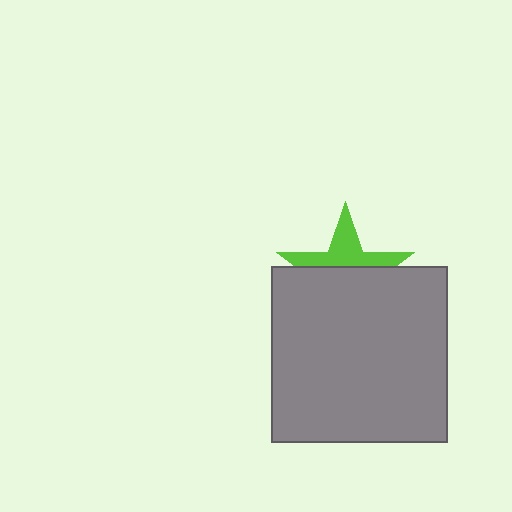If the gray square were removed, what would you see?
You would see the complete lime star.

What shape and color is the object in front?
The object in front is a gray square.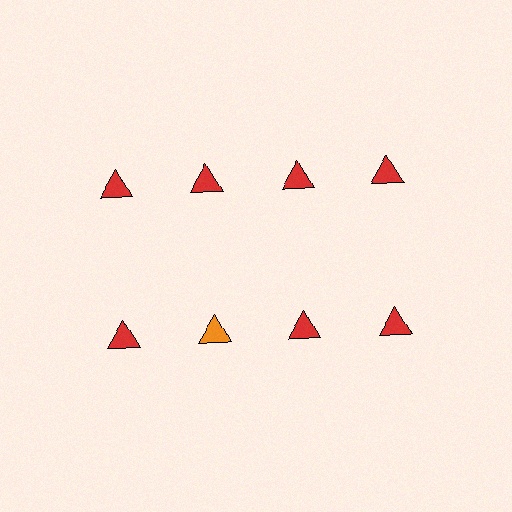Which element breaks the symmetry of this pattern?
The orange triangle in the second row, second from left column breaks the symmetry. All other shapes are red triangles.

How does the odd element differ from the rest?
It has a different color: orange instead of red.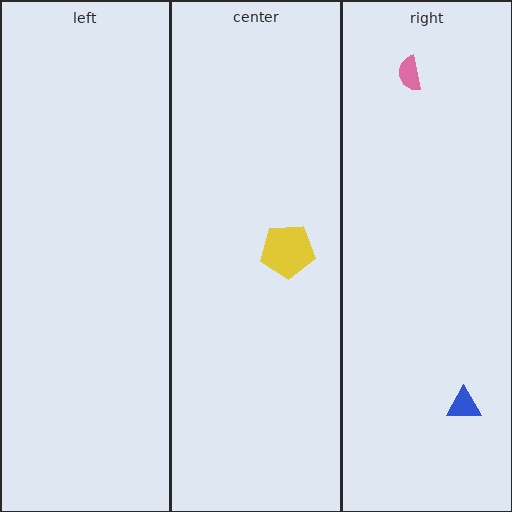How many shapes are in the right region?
2.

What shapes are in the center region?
The yellow pentagon.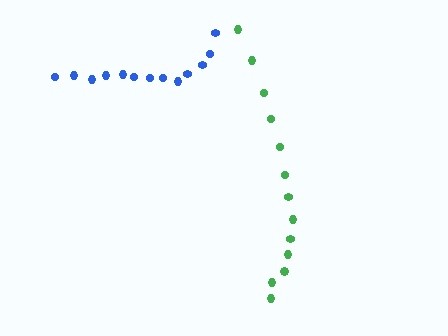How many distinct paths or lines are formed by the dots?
There are 2 distinct paths.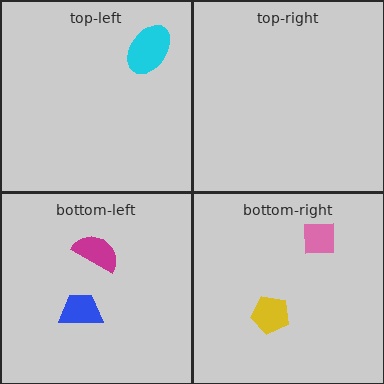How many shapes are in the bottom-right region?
2.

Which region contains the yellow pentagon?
The bottom-right region.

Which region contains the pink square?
The bottom-right region.